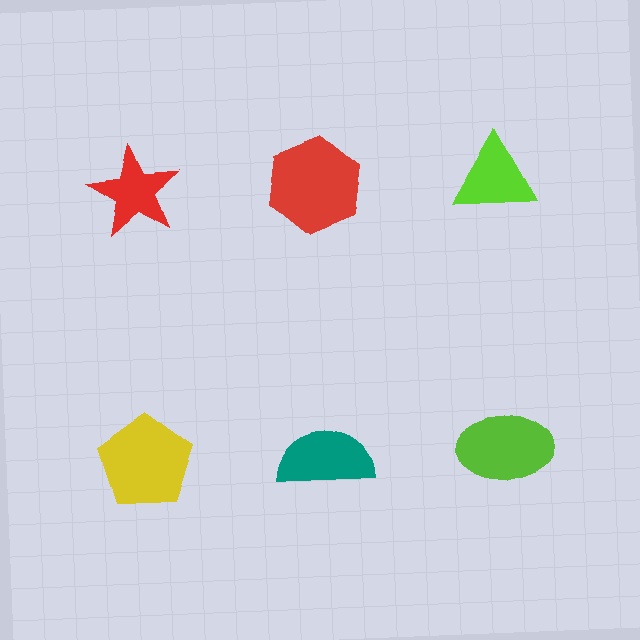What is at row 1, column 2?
A red hexagon.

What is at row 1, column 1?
A red star.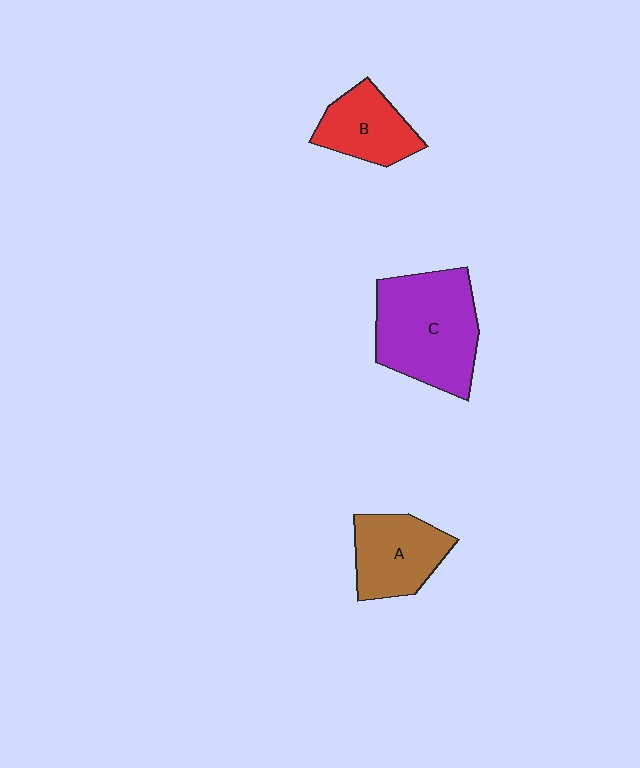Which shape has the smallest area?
Shape B (red).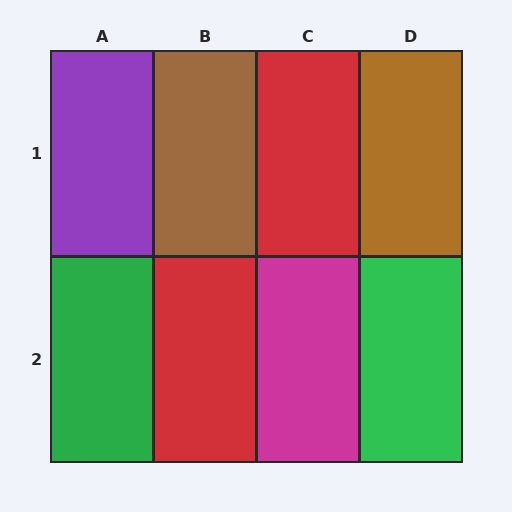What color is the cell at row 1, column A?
Purple.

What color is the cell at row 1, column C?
Red.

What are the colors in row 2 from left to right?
Green, red, magenta, green.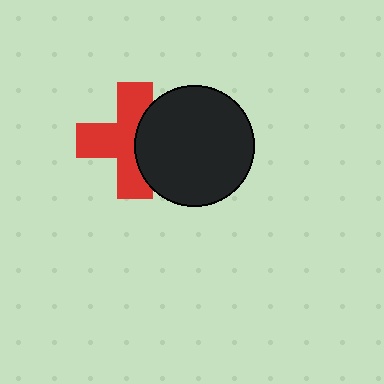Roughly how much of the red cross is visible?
About half of it is visible (roughly 64%).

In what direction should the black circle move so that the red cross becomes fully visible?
The black circle should move right. That is the shortest direction to clear the overlap and leave the red cross fully visible.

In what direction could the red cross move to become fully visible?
The red cross could move left. That would shift it out from behind the black circle entirely.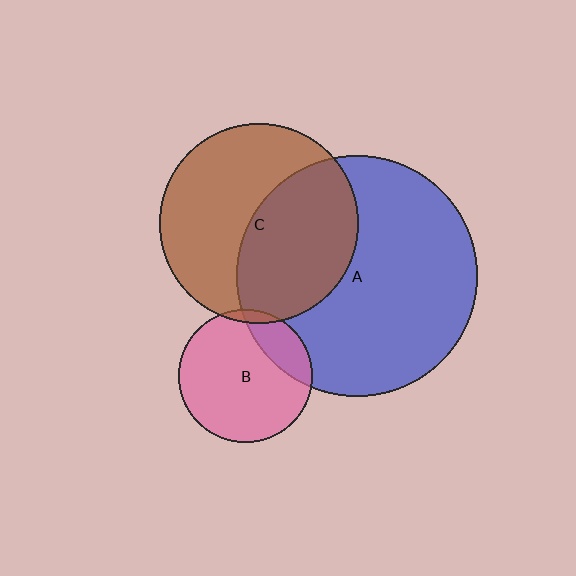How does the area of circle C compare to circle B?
Approximately 2.2 times.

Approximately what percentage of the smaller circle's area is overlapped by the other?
Approximately 5%.